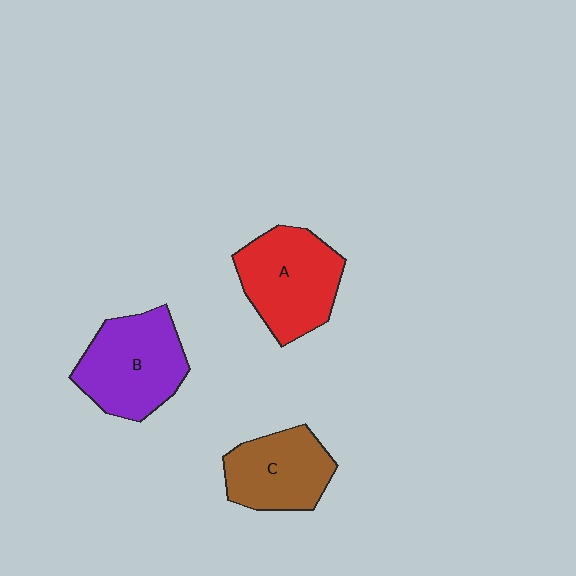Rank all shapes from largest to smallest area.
From largest to smallest: B (purple), A (red), C (brown).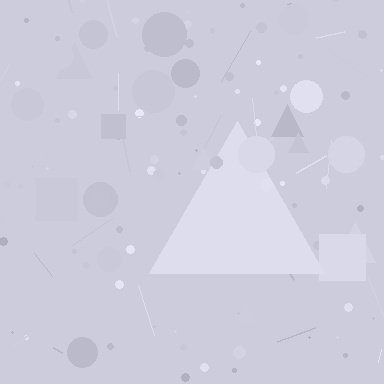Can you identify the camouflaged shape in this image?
The camouflaged shape is a triangle.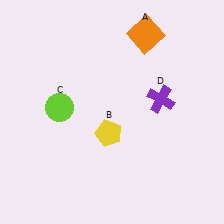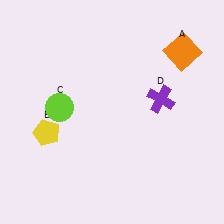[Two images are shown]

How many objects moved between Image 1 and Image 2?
2 objects moved between the two images.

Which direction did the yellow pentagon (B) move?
The yellow pentagon (B) moved left.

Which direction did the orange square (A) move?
The orange square (A) moved right.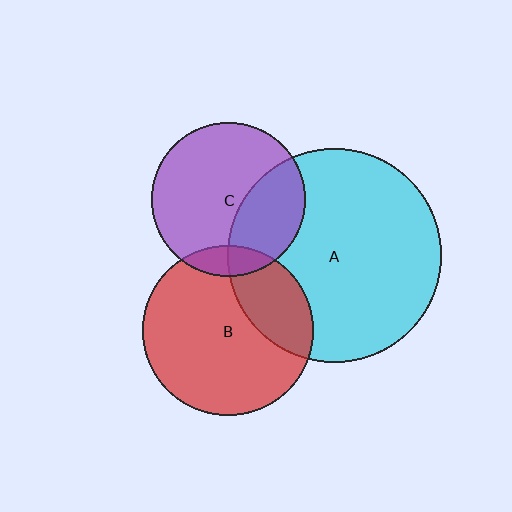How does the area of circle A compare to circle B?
Approximately 1.6 times.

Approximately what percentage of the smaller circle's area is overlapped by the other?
Approximately 10%.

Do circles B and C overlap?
Yes.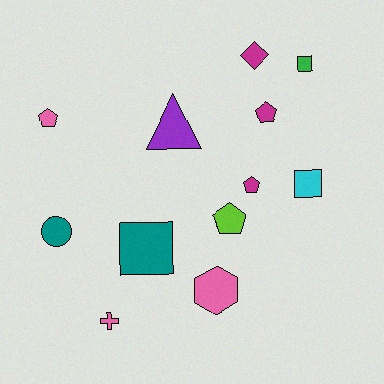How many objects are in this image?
There are 12 objects.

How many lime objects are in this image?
There is 1 lime object.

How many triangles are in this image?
There is 1 triangle.